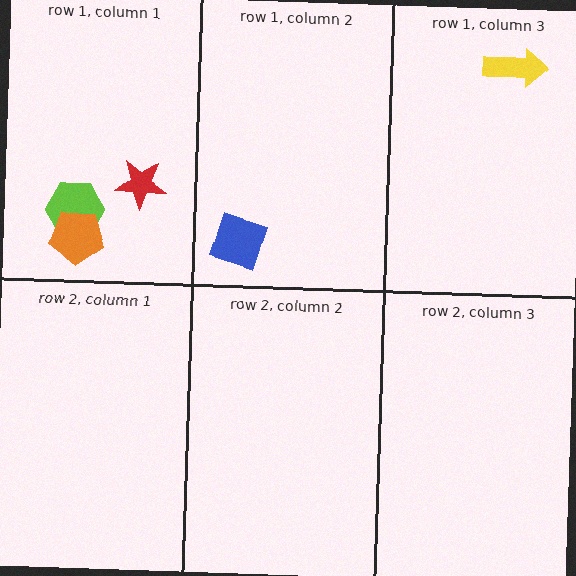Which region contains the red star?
The row 1, column 1 region.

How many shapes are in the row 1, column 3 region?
1.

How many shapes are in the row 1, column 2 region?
1.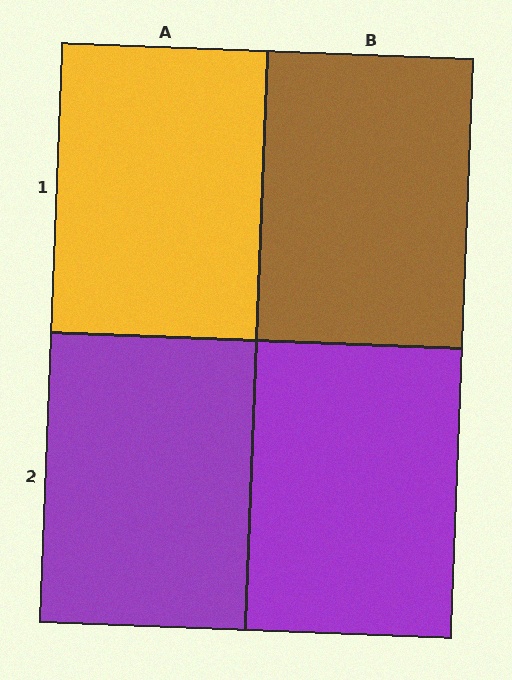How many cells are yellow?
1 cell is yellow.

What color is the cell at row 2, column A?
Purple.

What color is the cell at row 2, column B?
Purple.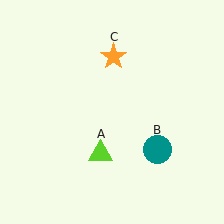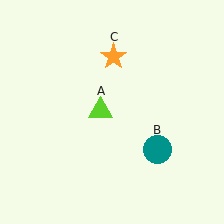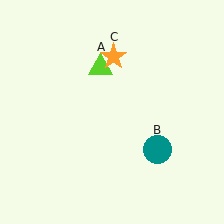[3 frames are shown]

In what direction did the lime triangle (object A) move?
The lime triangle (object A) moved up.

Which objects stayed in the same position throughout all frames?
Teal circle (object B) and orange star (object C) remained stationary.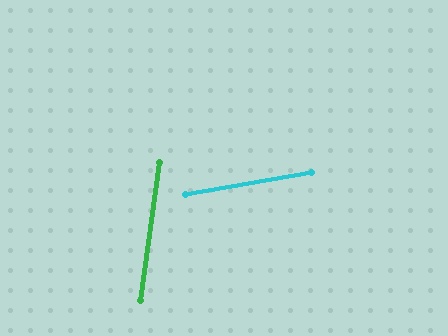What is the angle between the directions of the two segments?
Approximately 72 degrees.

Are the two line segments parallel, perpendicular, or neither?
Neither parallel nor perpendicular — they differ by about 72°.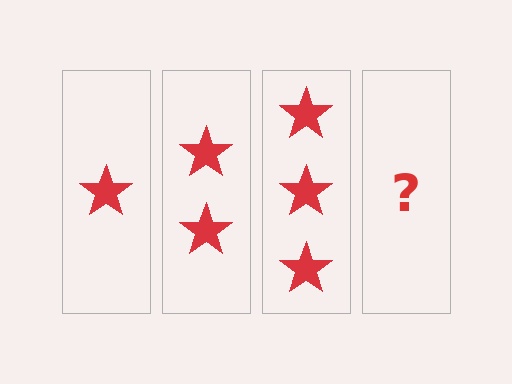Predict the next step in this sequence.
The next step is 4 stars.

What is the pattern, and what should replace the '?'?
The pattern is that each step adds one more star. The '?' should be 4 stars.